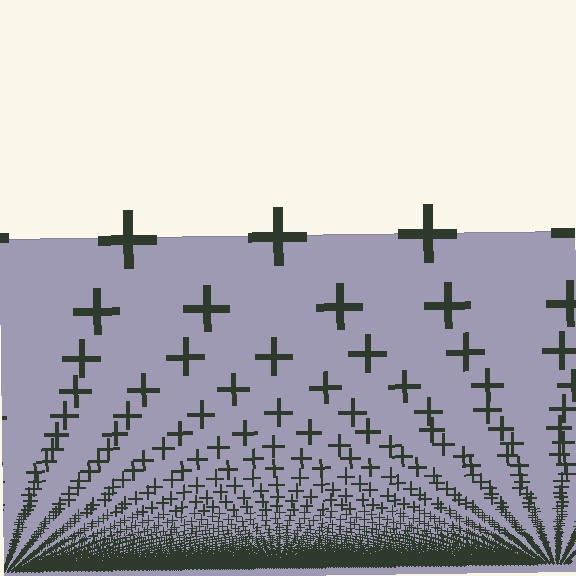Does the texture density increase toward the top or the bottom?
Density increases toward the bottom.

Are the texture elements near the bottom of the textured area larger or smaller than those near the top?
Smaller. The gradient is inverted — elements near the bottom are smaller and denser.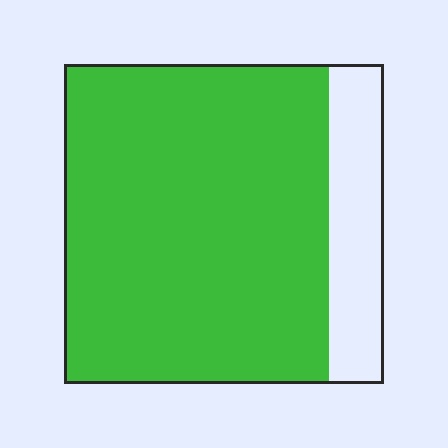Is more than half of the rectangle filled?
Yes.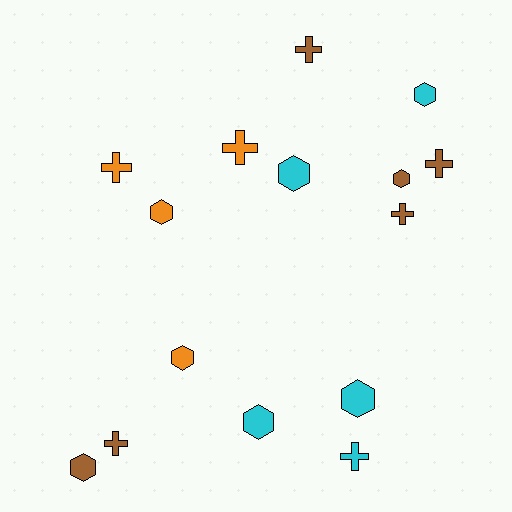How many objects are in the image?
There are 15 objects.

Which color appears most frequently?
Brown, with 6 objects.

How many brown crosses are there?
There are 4 brown crosses.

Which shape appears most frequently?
Hexagon, with 8 objects.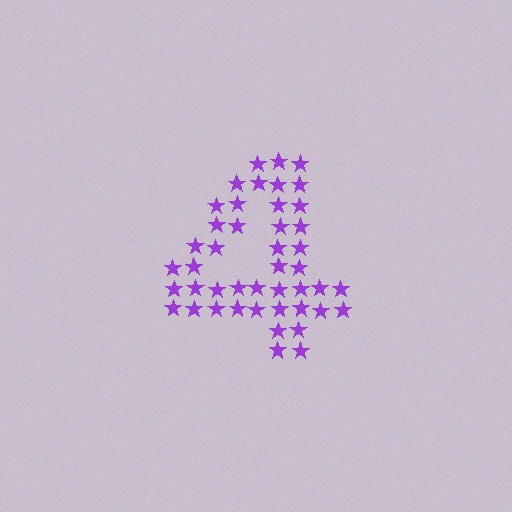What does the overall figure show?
The overall figure shows the digit 4.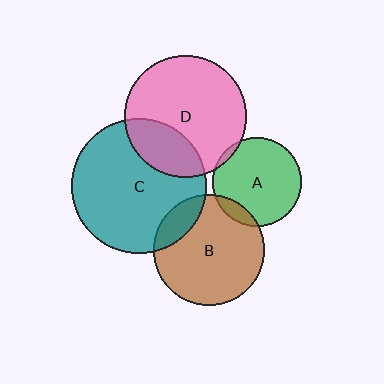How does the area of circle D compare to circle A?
Approximately 1.9 times.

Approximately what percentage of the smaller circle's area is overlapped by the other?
Approximately 25%.